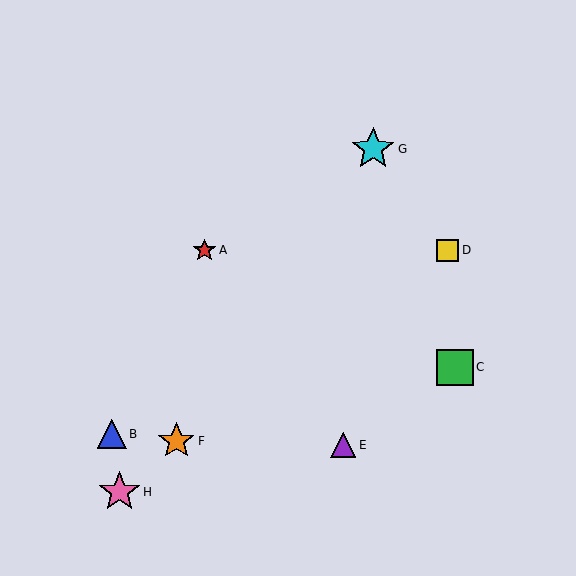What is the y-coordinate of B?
Object B is at y≈434.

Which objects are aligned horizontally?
Objects A, D are aligned horizontally.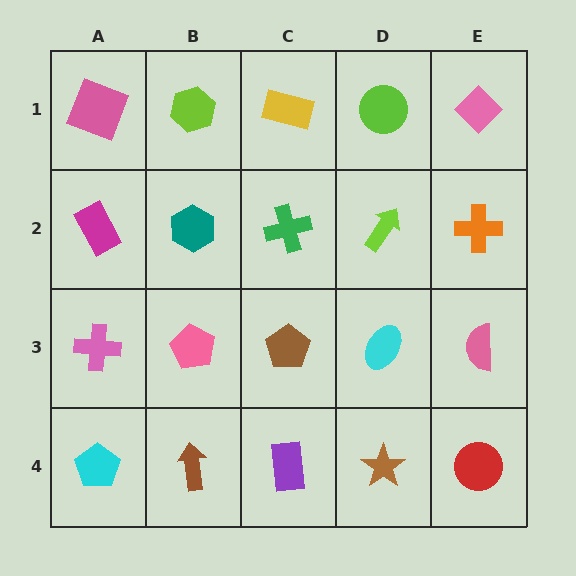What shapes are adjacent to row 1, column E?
An orange cross (row 2, column E), a lime circle (row 1, column D).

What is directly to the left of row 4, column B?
A cyan pentagon.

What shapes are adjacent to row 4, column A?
A pink cross (row 3, column A), a brown arrow (row 4, column B).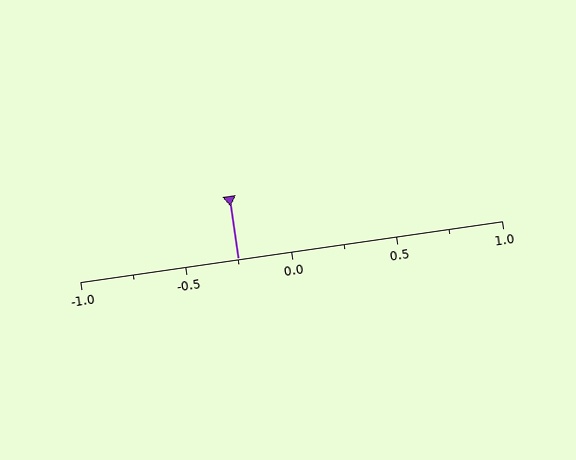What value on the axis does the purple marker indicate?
The marker indicates approximately -0.25.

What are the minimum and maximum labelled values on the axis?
The axis runs from -1.0 to 1.0.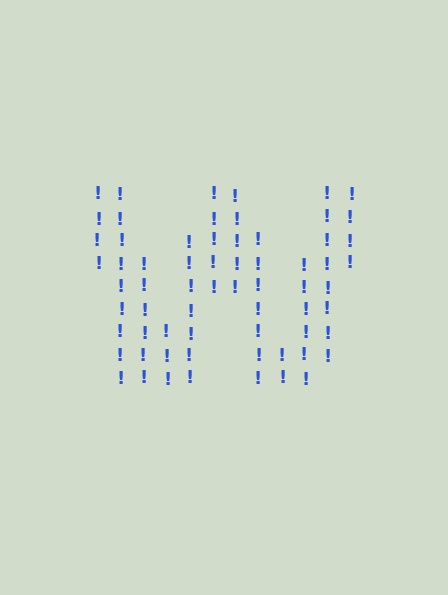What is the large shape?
The large shape is the letter W.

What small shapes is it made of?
It is made of small exclamation marks.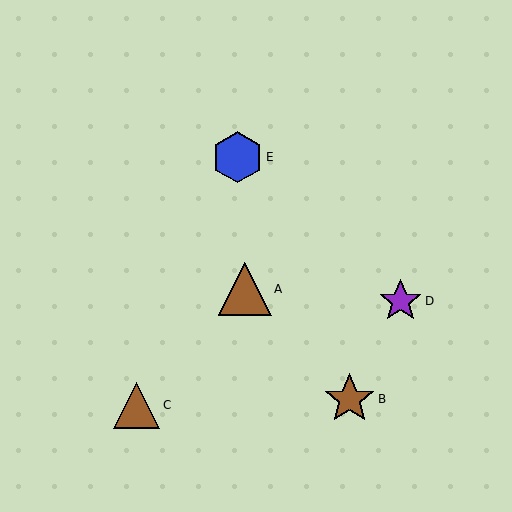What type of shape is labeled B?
Shape B is a brown star.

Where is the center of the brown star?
The center of the brown star is at (350, 399).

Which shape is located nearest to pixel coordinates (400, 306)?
The purple star (labeled D) at (401, 301) is nearest to that location.